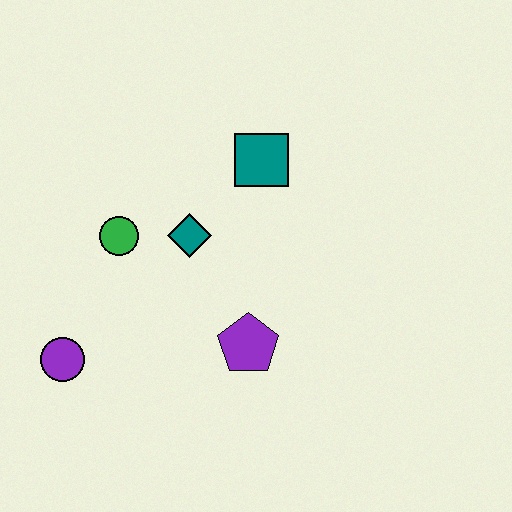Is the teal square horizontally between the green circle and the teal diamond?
No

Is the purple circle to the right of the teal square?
No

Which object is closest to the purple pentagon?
The teal diamond is closest to the purple pentagon.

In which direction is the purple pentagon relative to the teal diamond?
The purple pentagon is below the teal diamond.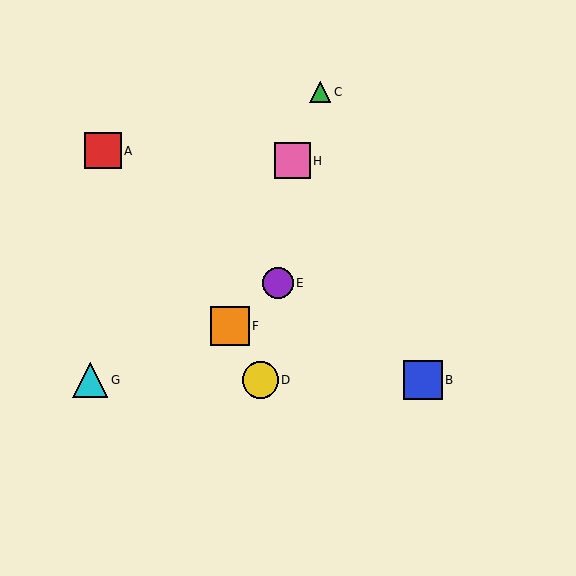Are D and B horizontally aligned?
Yes, both are at y≈380.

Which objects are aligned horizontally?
Objects B, D, G are aligned horizontally.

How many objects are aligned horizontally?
3 objects (B, D, G) are aligned horizontally.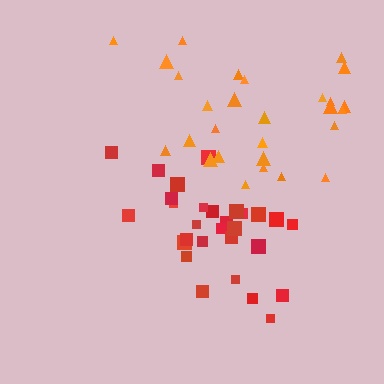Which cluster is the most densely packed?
Red.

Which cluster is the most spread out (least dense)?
Orange.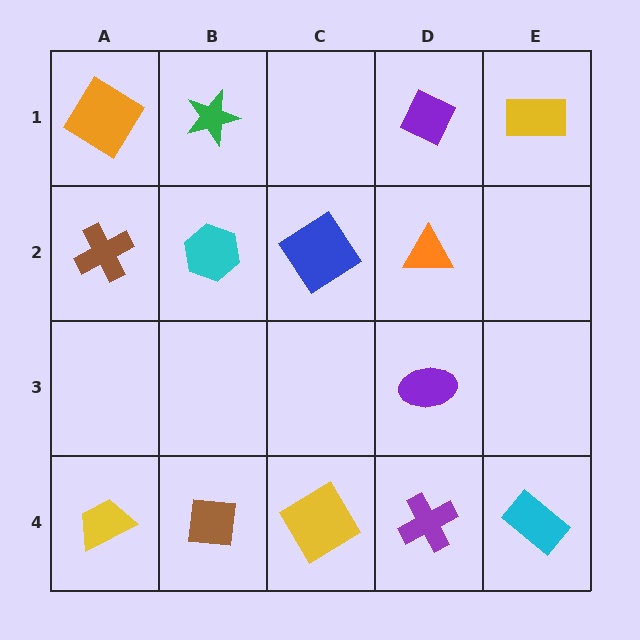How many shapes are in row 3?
1 shape.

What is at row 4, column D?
A purple cross.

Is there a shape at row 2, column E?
No, that cell is empty.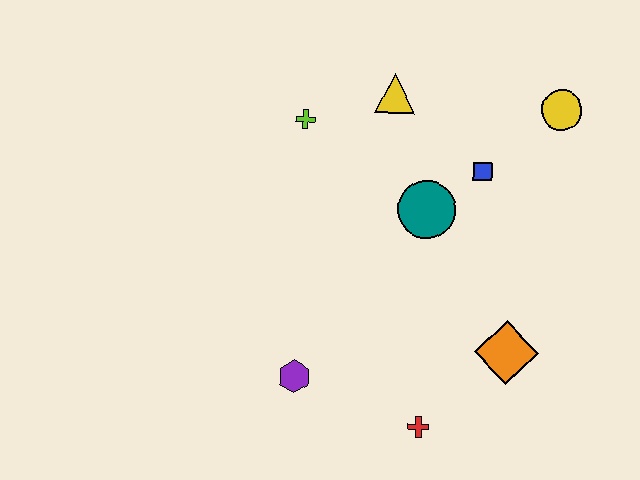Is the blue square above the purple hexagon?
Yes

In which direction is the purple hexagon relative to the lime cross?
The purple hexagon is below the lime cross.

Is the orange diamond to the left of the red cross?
No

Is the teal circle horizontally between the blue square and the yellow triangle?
Yes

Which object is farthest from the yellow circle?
The purple hexagon is farthest from the yellow circle.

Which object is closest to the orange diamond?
The red cross is closest to the orange diamond.